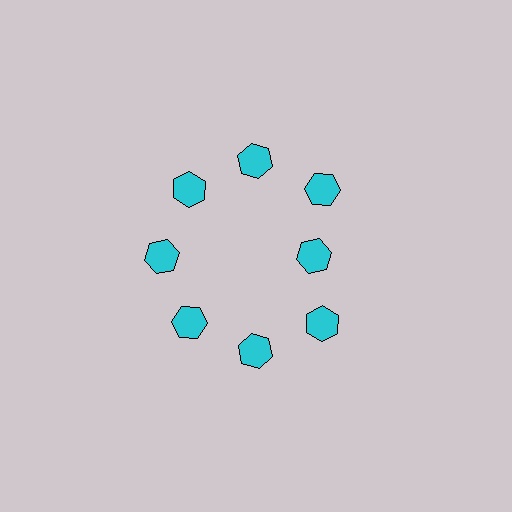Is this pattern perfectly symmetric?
No. The 8 cyan hexagons are arranged in a ring, but one element near the 3 o'clock position is pulled inward toward the center, breaking the 8-fold rotational symmetry.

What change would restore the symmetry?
The symmetry would be restored by moving it outward, back onto the ring so that all 8 hexagons sit at equal angles and equal distance from the center.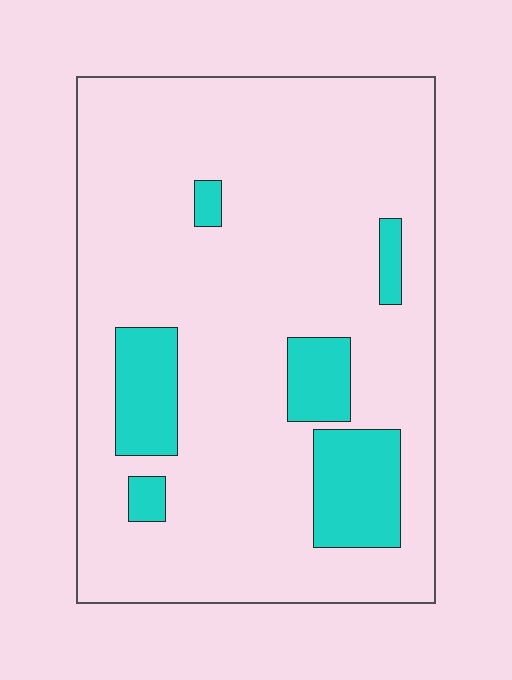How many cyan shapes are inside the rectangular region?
6.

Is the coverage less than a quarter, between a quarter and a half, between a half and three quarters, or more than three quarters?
Less than a quarter.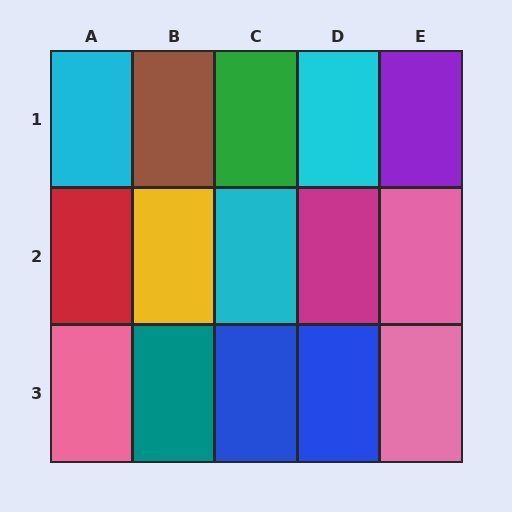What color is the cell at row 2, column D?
Magenta.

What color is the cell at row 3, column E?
Pink.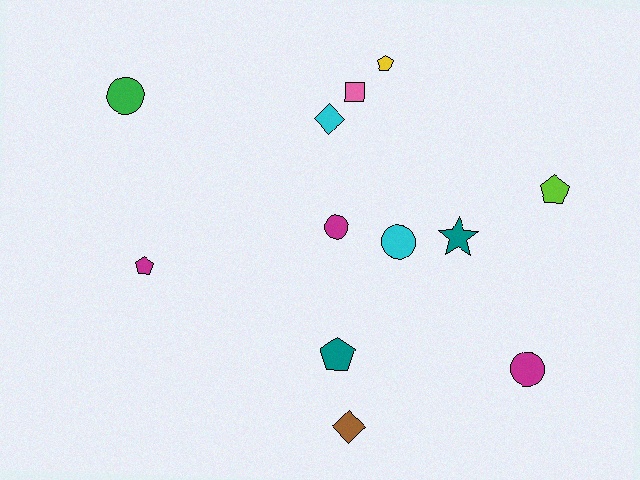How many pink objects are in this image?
There is 1 pink object.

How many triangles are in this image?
There are no triangles.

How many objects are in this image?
There are 12 objects.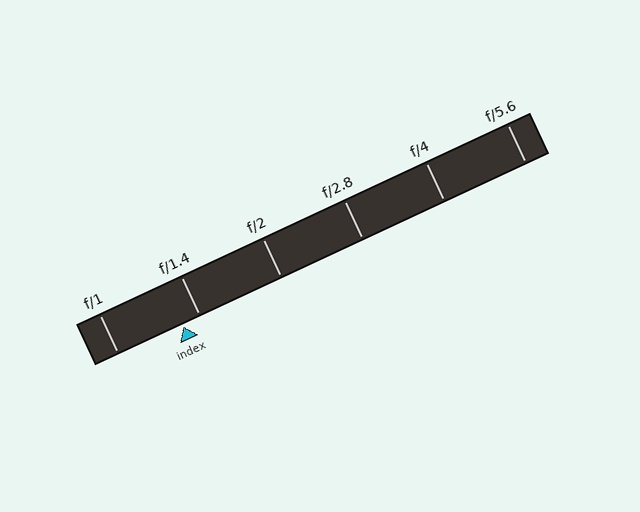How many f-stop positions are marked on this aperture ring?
There are 6 f-stop positions marked.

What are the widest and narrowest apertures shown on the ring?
The widest aperture shown is f/1 and the narrowest is f/5.6.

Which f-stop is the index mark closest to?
The index mark is closest to f/1.4.